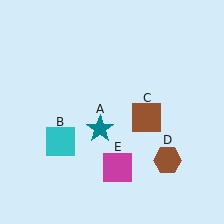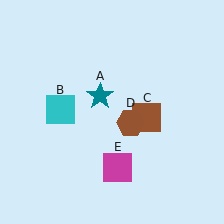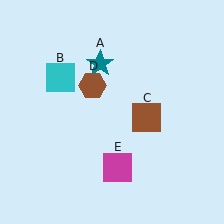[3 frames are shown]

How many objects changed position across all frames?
3 objects changed position: teal star (object A), cyan square (object B), brown hexagon (object D).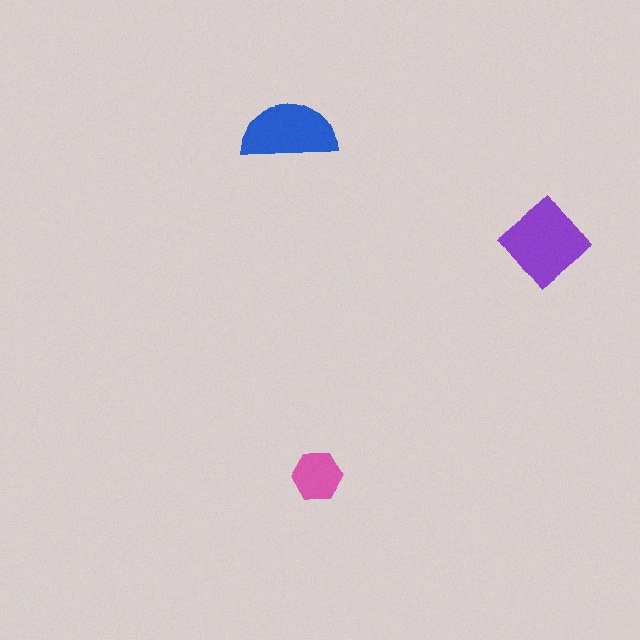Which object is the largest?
The purple diamond.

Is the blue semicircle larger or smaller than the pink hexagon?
Larger.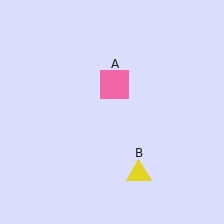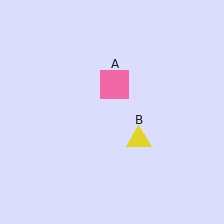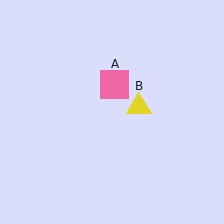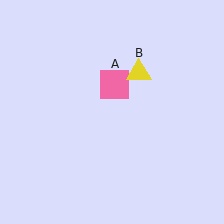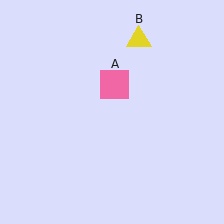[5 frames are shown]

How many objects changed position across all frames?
1 object changed position: yellow triangle (object B).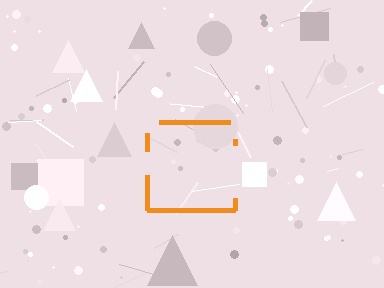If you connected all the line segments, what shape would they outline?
They would outline a square.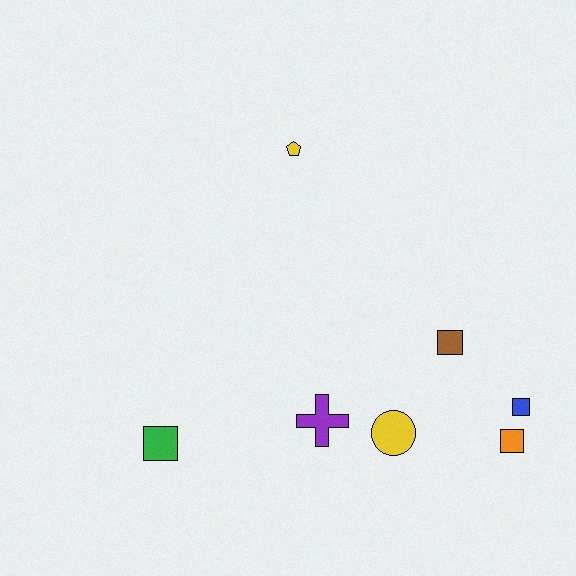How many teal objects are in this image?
There are no teal objects.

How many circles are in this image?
There is 1 circle.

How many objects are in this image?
There are 7 objects.